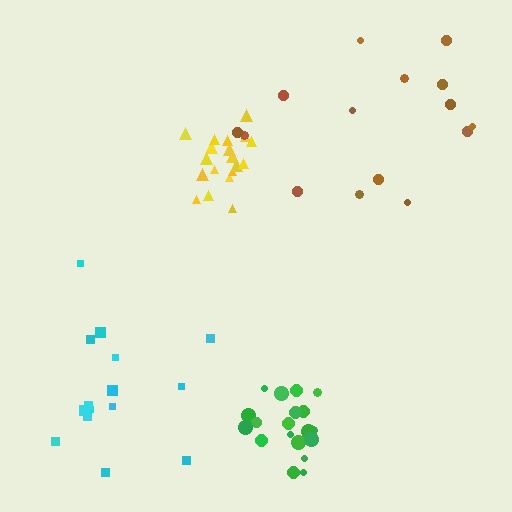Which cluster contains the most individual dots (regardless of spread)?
Green (19).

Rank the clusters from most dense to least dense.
yellow, green, brown, cyan.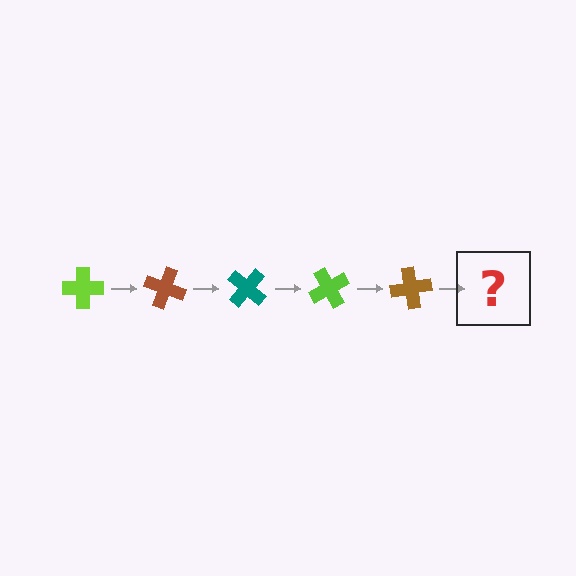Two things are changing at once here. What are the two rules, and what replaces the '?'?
The two rules are that it rotates 20 degrees each step and the color cycles through lime, brown, and teal. The '?' should be a teal cross, rotated 100 degrees from the start.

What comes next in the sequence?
The next element should be a teal cross, rotated 100 degrees from the start.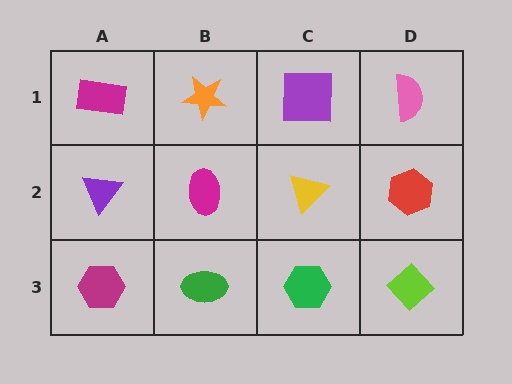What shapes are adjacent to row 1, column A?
A purple triangle (row 2, column A), an orange star (row 1, column B).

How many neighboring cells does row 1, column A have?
2.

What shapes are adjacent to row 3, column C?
A yellow triangle (row 2, column C), a green ellipse (row 3, column B), a lime diamond (row 3, column D).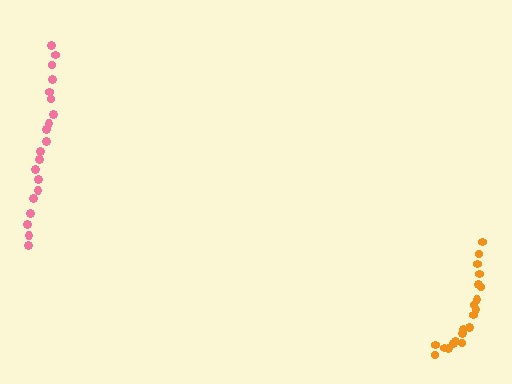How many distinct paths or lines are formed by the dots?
There are 2 distinct paths.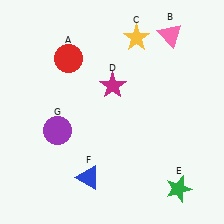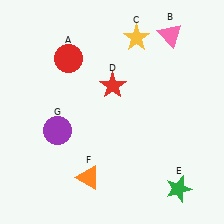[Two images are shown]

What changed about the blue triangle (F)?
In Image 1, F is blue. In Image 2, it changed to orange.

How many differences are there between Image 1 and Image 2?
There are 2 differences between the two images.